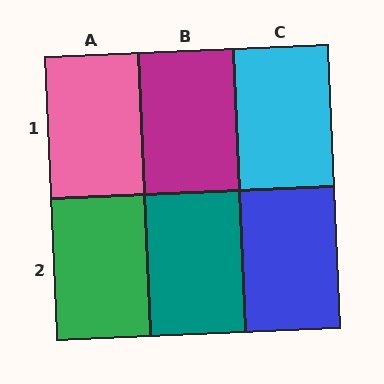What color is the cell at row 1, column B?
Magenta.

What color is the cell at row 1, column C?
Cyan.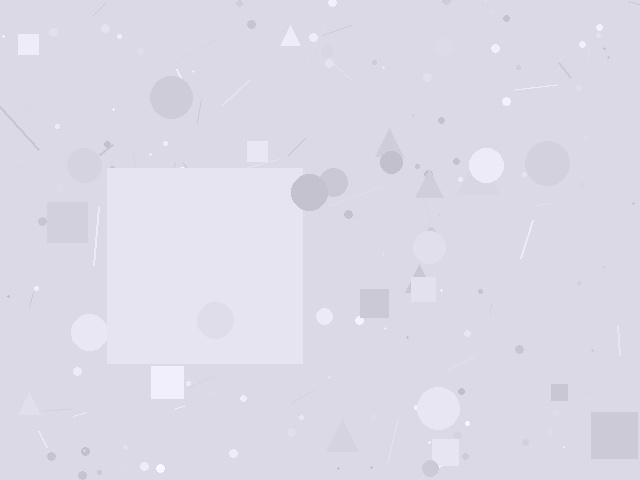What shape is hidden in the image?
A square is hidden in the image.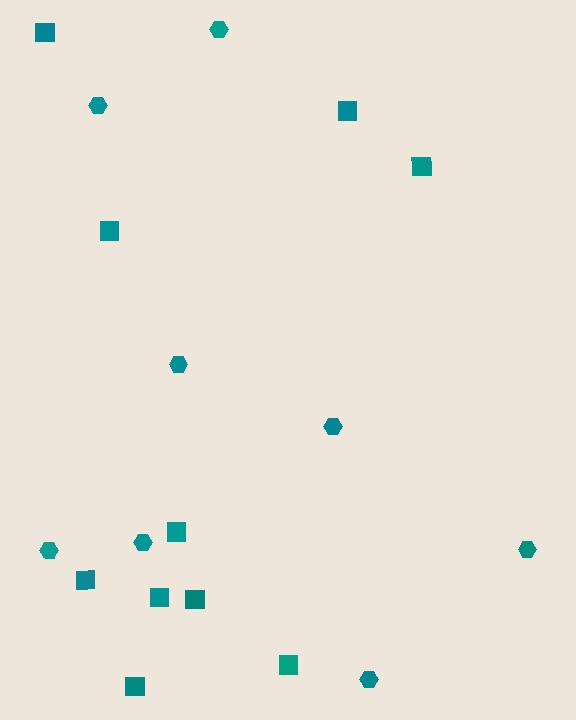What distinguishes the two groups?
There are 2 groups: one group of squares (10) and one group of hexagons (8).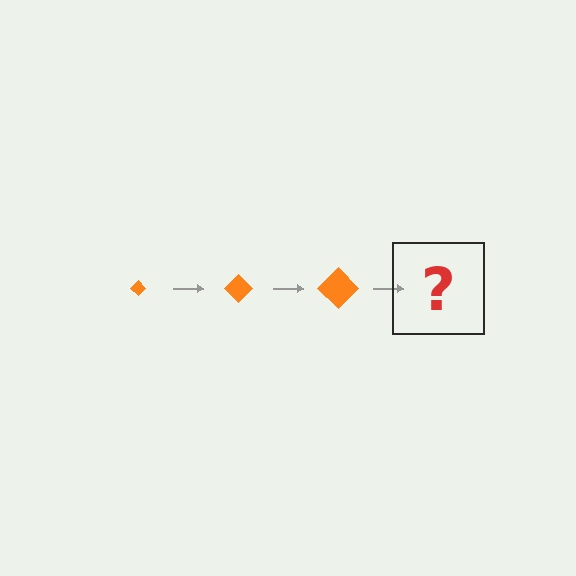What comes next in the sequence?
The next element should be an orange diamond, larger than the previous one.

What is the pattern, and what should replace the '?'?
The pattern is that the diamond gets progressively larger each step. The '?' should be an orange diamond, larger than the previous one.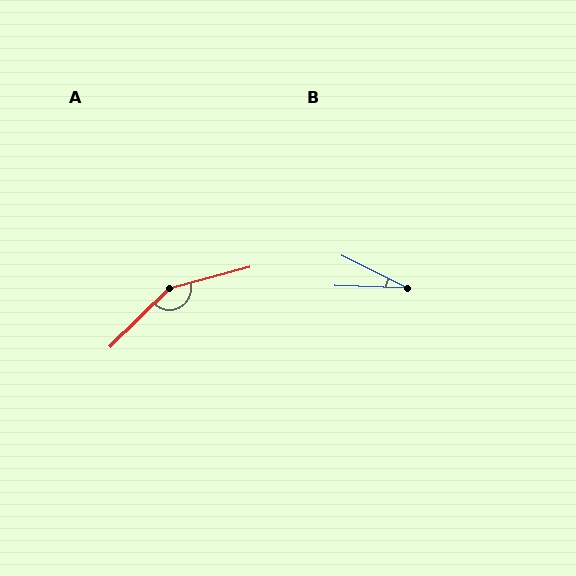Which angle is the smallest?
B, at approximately 25 degrees.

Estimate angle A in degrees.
Approximately 150 degrees.